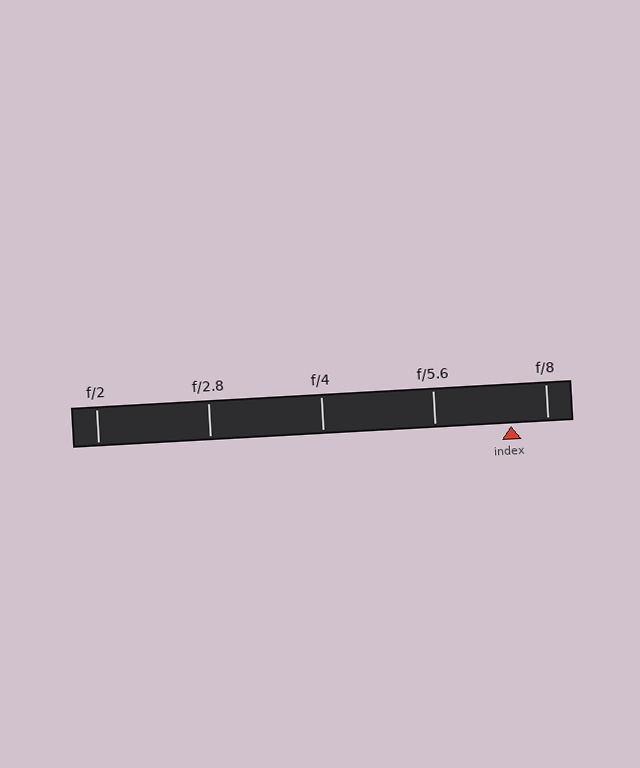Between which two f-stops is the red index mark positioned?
The index mark is between f/5.6 and f/8.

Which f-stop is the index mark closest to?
The index mark is closest to f/8.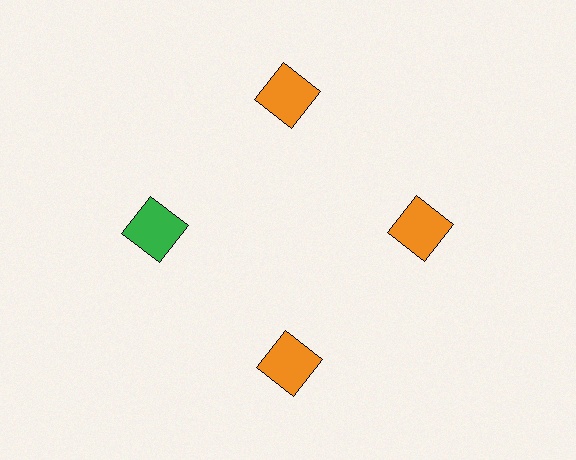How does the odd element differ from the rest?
It has a different color: green instead of orange.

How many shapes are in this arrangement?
There are 4 shapes arranged in a ring pattern.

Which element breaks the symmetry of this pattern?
The green square at roughly the 9 o'clock position breaks the symmetry. All other shapes are orange squares.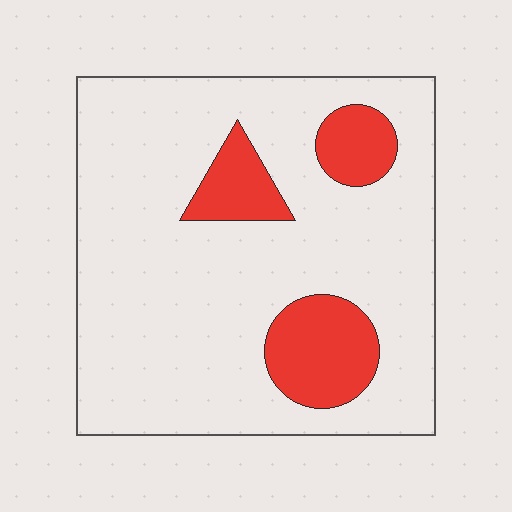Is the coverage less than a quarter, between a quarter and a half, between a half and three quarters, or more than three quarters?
Less than a quarter.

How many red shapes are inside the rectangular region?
3.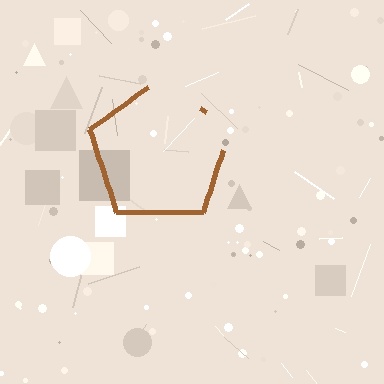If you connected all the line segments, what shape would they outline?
They would outline a pentagon.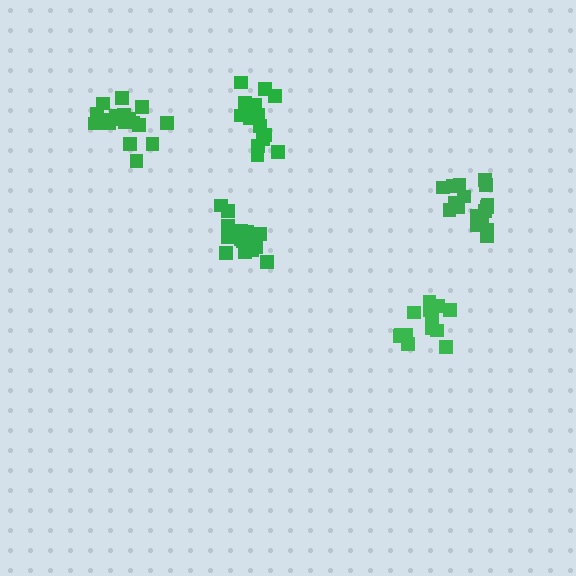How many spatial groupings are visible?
There are 5 spatial groupings.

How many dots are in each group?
Group 1: 17 dots, Group 2: 16 dots, Group 3: 18 dots, Group 4: 18 dots, Group 5: 14 dots (83 total).